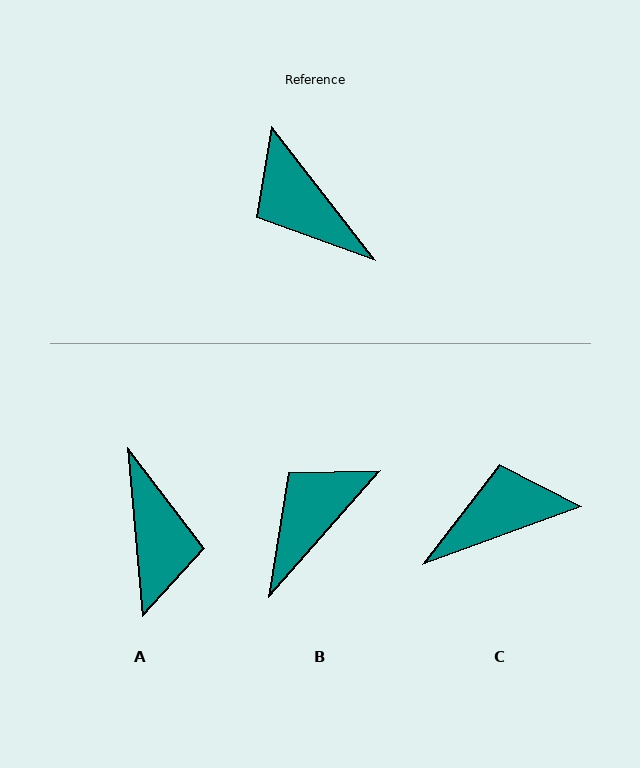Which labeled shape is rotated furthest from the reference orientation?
A, about 147 degrees away.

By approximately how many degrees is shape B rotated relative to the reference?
Approximately 80 degrees clockwise.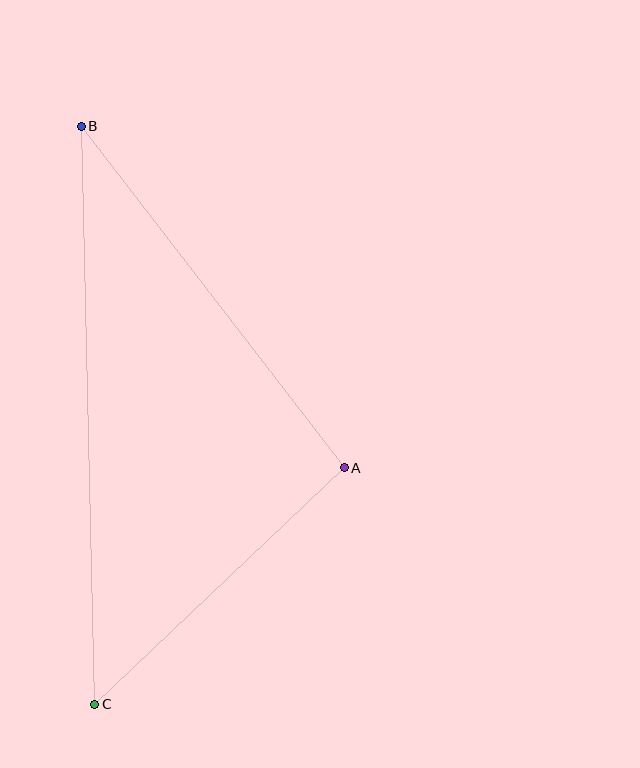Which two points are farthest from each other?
Points B and C are farthest from each other.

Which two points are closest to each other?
Points A and C are closest to each other.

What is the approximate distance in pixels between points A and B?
The distance between A and B is approximately 431 pixels.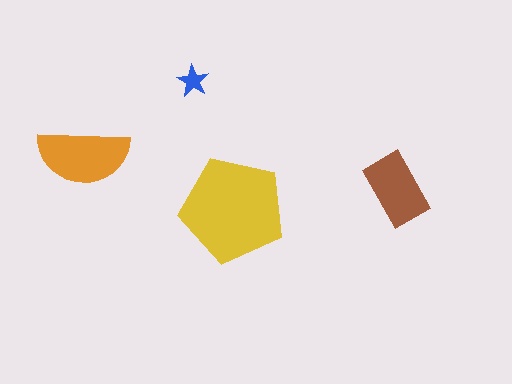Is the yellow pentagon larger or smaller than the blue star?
Larger.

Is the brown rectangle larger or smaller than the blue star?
Larger.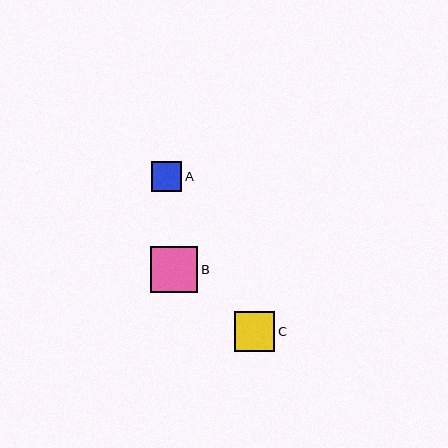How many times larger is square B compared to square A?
Square B is approximately 1.6 times the size of square A.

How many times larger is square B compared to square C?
Square B is approximately 1.2 times the size of square C.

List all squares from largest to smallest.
From largest to smallest: B, C, A.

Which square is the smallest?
Square A is the smallest with a size of approximately 30 pixels.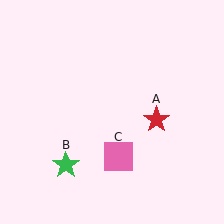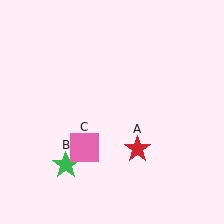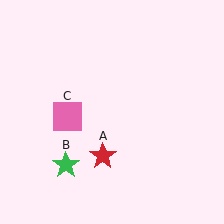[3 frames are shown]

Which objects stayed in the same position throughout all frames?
Green star (object B) remained stationary.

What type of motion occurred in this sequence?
The red star (object A), pink square (object C) rotated clockwise around the center of the scene.